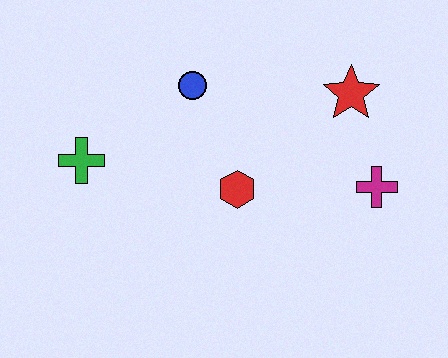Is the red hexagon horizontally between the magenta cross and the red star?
No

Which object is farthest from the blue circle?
The magenta cross is farthest from the blue circle.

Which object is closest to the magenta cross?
The red star is closest to the magenta cross.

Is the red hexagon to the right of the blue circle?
Yes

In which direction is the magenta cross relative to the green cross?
The magenta cross is to the right of the green cross.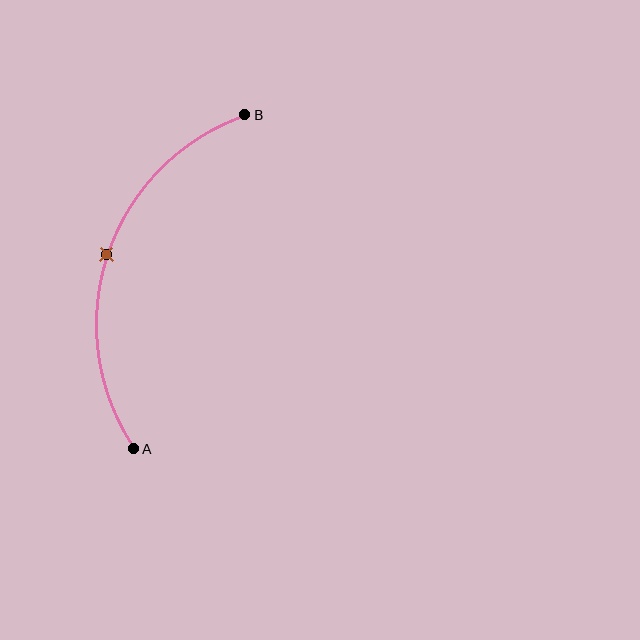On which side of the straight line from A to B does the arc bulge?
The arc bulges to the left of the straight line connecting A and B.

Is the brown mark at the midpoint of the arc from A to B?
Yes. The brown mark lies on the arc at equal arc-length from both A and B — it is the arc midpoint.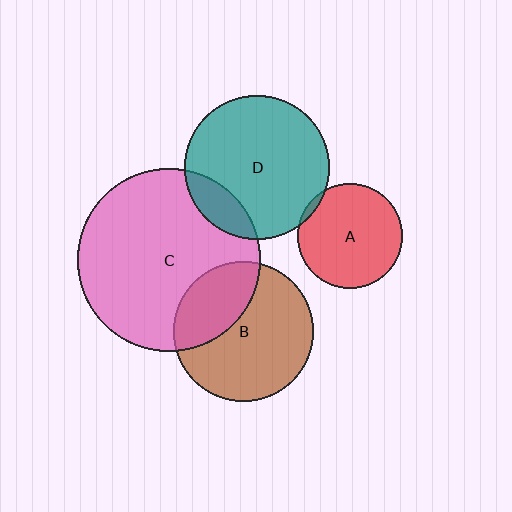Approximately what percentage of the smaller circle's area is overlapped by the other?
Approximately 15%.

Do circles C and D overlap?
Yes.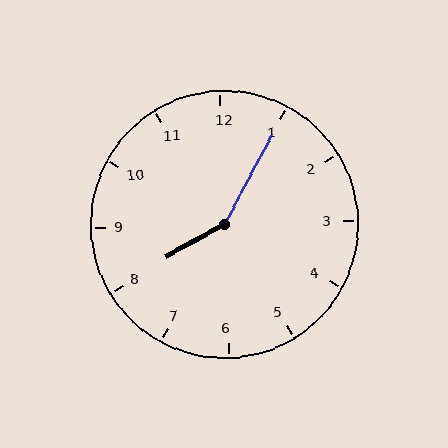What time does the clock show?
8:05.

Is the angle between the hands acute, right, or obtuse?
It is obtuse.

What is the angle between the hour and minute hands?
Approximately 148 degrees.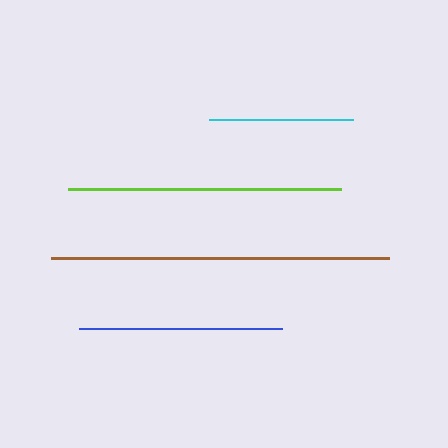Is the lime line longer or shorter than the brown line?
The brown line is longer than the lime line.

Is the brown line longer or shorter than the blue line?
The brown line is longer than the blue line.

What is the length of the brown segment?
The brown segment is approximately 338 pixels long.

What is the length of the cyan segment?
The cyan segment is approximately 144 pixels long.